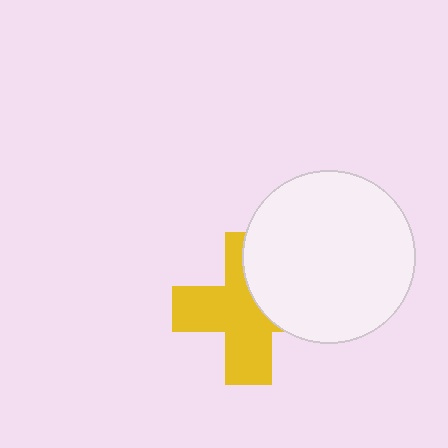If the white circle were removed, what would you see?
You would see the complete yellow cross.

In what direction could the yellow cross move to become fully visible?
The yellow cross could move left. That would shift it out from behind the white circle entirely.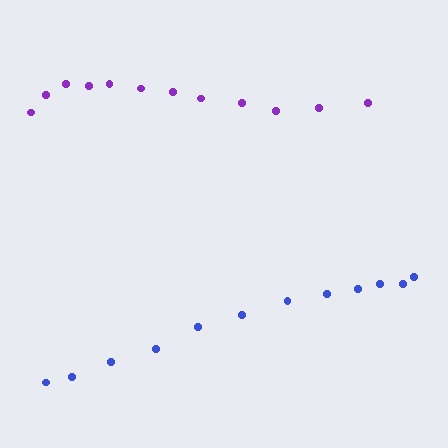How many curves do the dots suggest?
There are 2 distinct paths.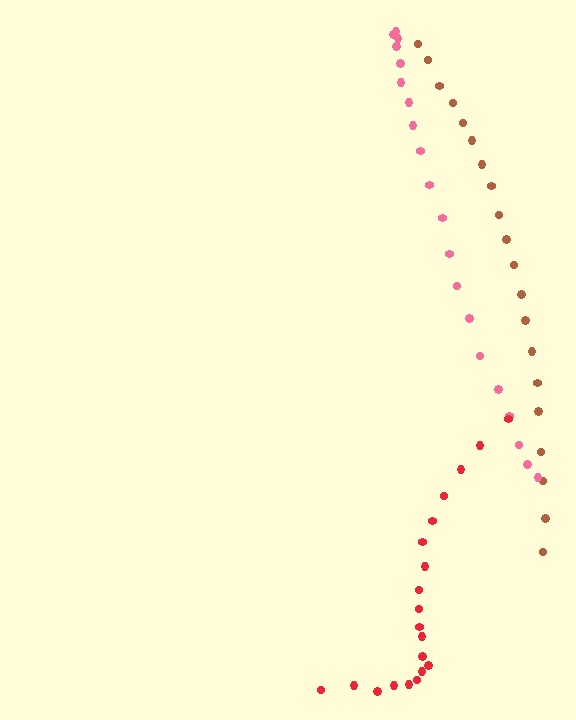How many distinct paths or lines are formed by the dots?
There are 3 distinct paths.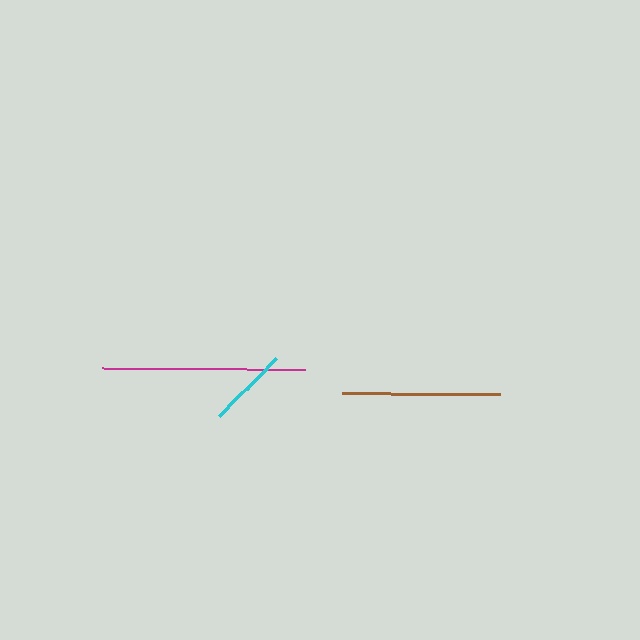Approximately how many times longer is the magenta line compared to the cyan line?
The magenta line is approximately 2.5 times the length of the cyan line.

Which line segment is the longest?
The magenta line is the longest at approximately 203 pixels.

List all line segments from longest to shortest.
From longest to shortest: magenta, brown, cyan.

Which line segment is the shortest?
The cyan line is the shortest at approximately 81 pixels.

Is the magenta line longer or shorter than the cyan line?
The magenta line is longer than the cyan line.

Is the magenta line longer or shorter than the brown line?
The magenta line is longer than the brown line.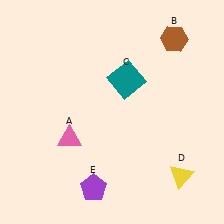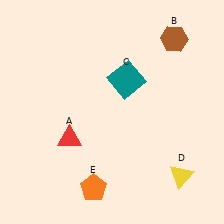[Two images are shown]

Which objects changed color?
A changed from pink to red. E changed from purple to orange.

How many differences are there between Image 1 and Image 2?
There are 2 differences between the two images.